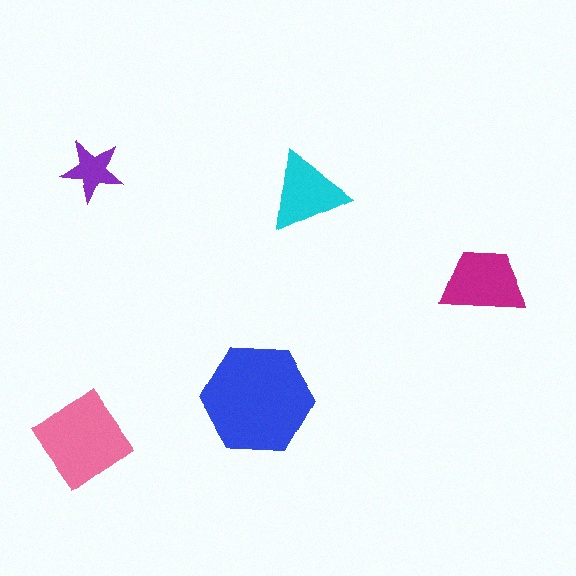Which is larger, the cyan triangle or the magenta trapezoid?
The magenta trapezoid.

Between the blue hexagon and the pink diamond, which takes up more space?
The blue hexagon.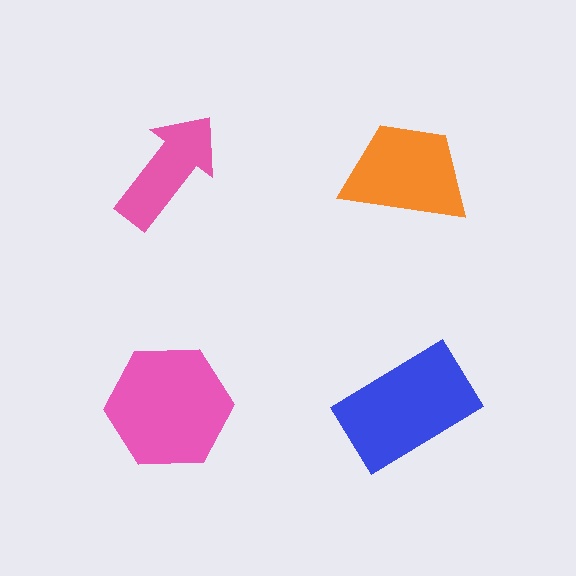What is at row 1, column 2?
An orange trapezoid.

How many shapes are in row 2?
2 shapes.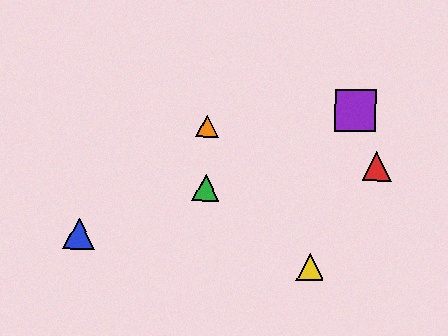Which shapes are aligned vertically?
The green triangle, the orange triangle are aligned vertically.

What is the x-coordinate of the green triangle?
The green triangle is at x≈206.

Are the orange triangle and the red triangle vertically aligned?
No, the orange triangle is at x≈207 and the red triangle is at x≈377.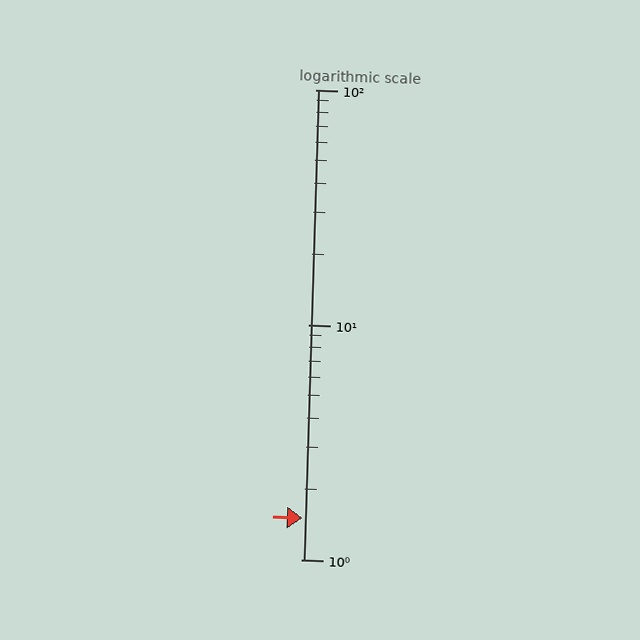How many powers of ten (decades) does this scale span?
The scale spans 2 decades, from 1 to 100.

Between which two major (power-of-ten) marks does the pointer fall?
The pointer is between 1 and 10.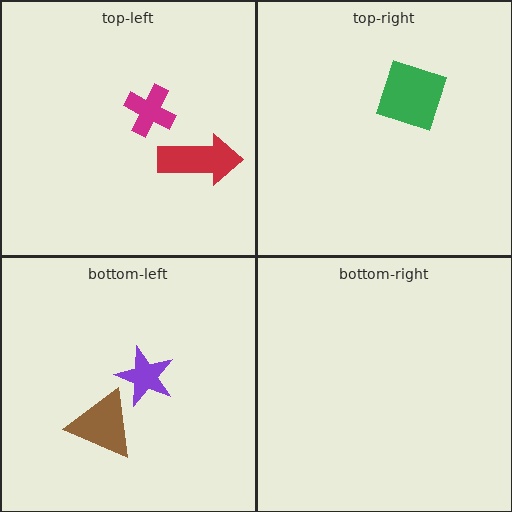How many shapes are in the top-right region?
1.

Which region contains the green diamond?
The top-right region.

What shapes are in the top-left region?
The magenta cross, the red arrow.